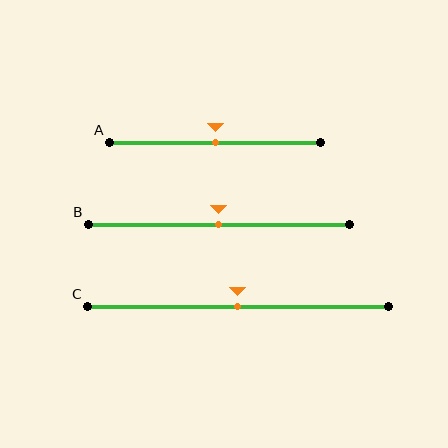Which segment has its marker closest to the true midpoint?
Segment A has its marker closest to the true midpoint.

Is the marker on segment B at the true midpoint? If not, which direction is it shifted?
Yes, the marker on segment B is at the true midpoint.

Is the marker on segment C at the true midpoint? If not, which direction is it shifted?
Yes, the marker on segment C is at the true midpoint.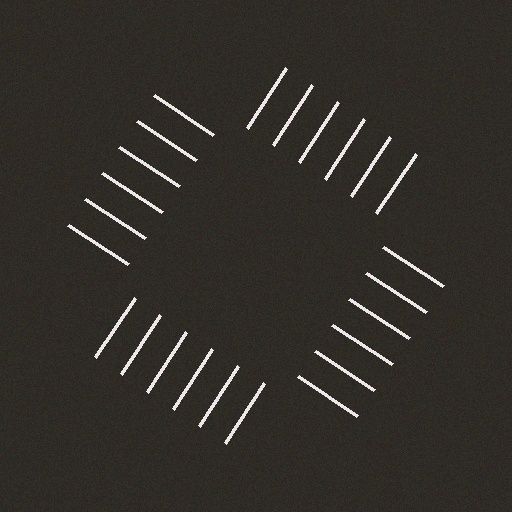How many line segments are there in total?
24 — 6 along each of the 4 edges.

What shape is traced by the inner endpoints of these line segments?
An illusory square — the line segments terminate on its edges but no continuous stroke is drawn.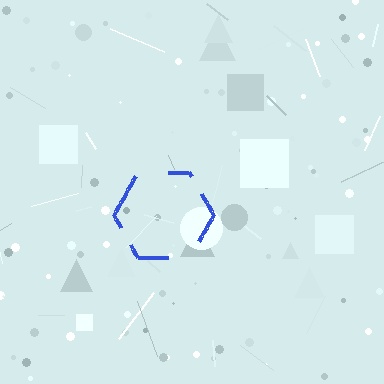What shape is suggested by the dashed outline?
The dashed outline suggests a hexagon.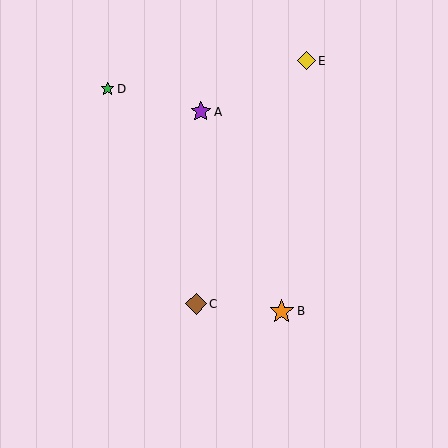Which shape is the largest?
The orange star (labeled B) is the largest.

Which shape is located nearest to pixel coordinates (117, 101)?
The green star (labeled D) at (107, 89) is nearest to that location.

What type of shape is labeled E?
Shape E is a yellow diamond.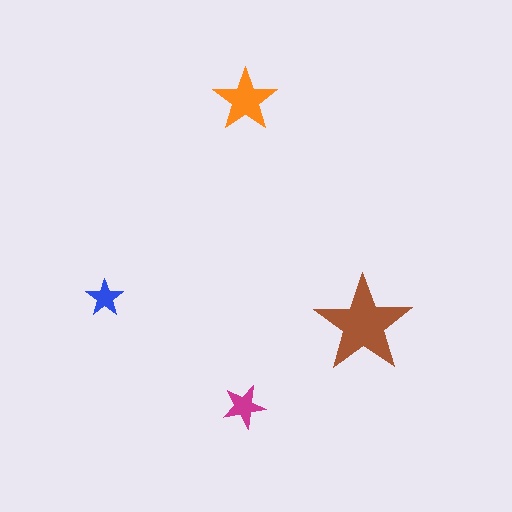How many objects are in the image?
There are 4 objects in the image.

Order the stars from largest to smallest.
the brown one, the orange one, the magenta one, the blue one.